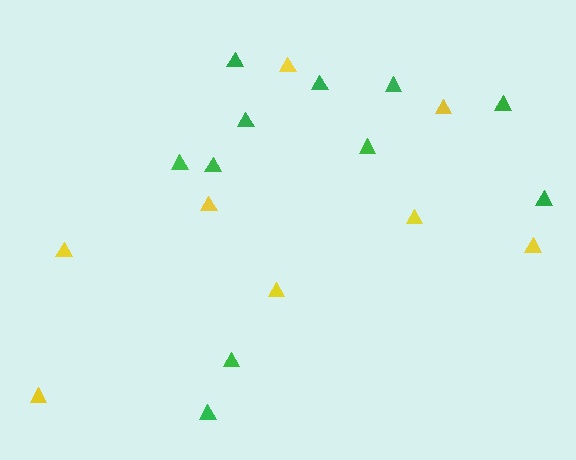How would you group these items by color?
There are 2 groups: one group of yellow triangles (8) and one group of green triangles (11).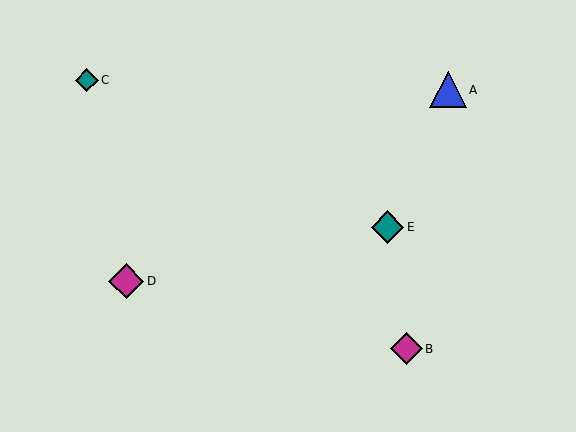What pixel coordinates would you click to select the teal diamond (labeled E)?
Click at (388, 227) to select the teal diamond E.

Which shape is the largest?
The blue triangle (labeled A) is the largest.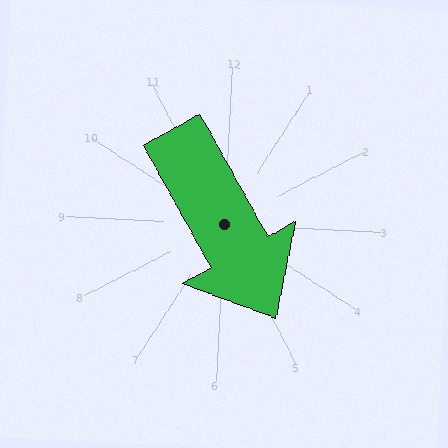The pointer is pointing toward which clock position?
Roughly 5 o'clock.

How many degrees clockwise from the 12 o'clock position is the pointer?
Approximately 148 degrees.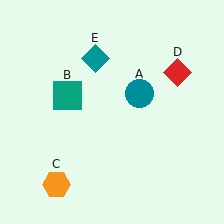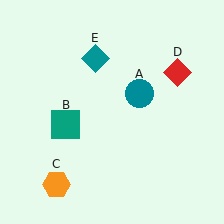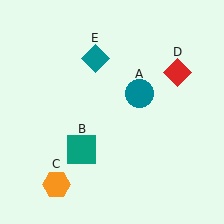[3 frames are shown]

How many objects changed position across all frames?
1 object changed position: teal square (object B).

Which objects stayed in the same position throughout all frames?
Teal circle (object A) and orange hexagon (object C) and red diamond (object D) and teal diamond (object E) remained stationary.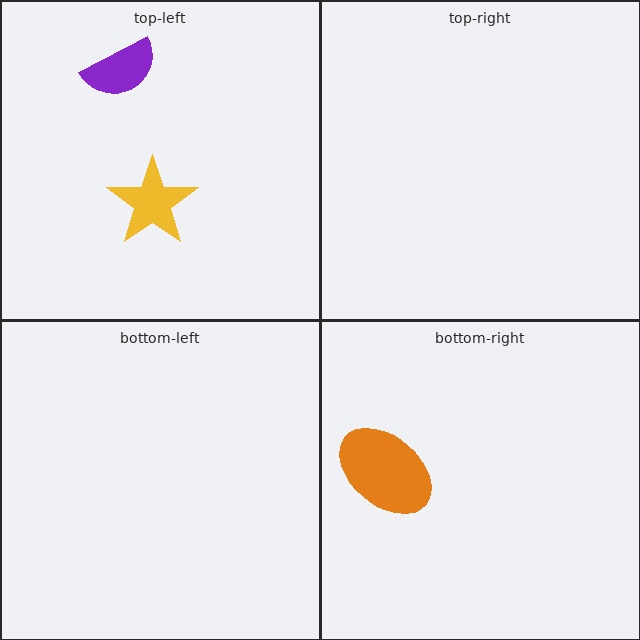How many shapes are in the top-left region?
2.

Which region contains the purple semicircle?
The top-left region.